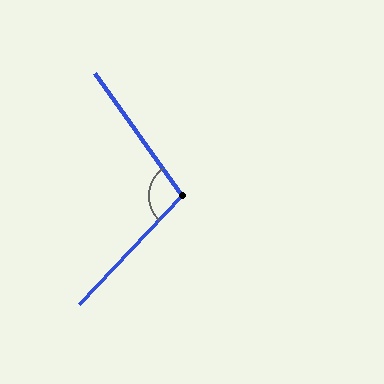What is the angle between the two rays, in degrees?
Approximately 101 degrees.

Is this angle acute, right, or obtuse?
It is obtuse.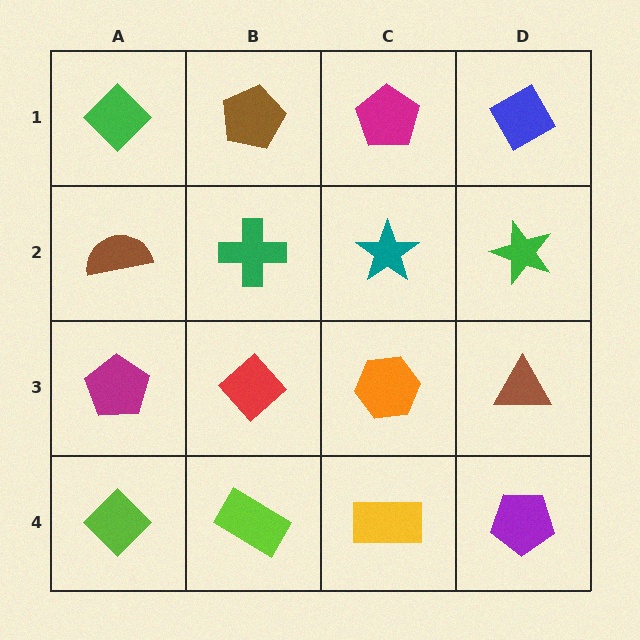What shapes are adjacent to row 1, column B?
A green cross (row 2, column B), a green diamond (row 1, column A), a magenta pentagon (row 1, column C).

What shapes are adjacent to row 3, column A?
A brown semicircle (row 2, column A), a lime diamond (row 4, column A), a red diamond (row 3, column B).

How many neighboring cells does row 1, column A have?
2.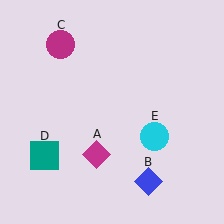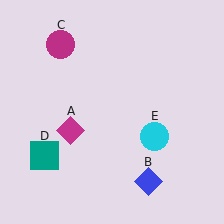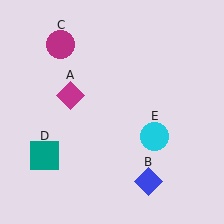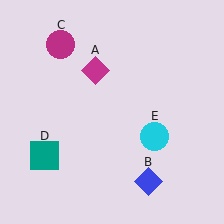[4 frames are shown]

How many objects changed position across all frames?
1 object changed position: magenta diamond (object A).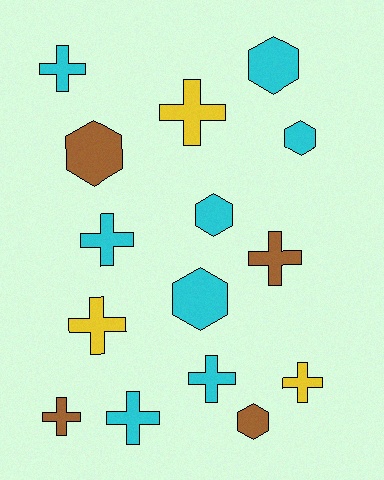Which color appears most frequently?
Cyan, with 8 objects.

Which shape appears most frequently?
Cross, with 9 objects.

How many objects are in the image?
There are 15 objects.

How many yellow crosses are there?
There are 3 yellow crosses.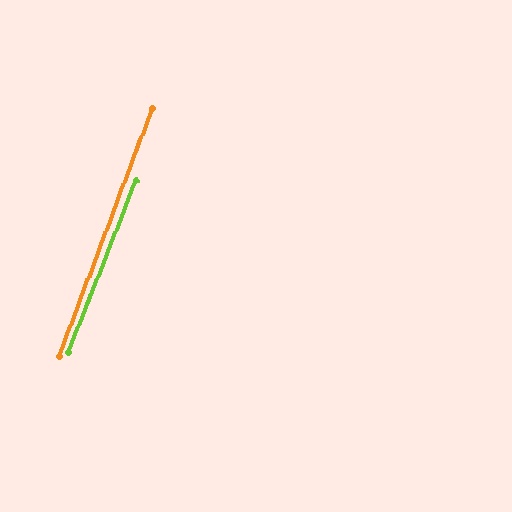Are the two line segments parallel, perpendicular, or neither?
Parallel — their directions differ by only 0.8°.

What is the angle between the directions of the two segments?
Approximately 1 degree.